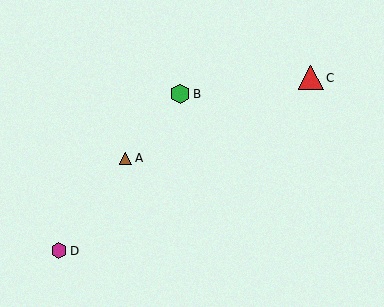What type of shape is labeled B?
Shape B is a green hexagon.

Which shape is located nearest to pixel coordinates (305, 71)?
The red triangle (labeled C) at (311, 78) is nearest to that location.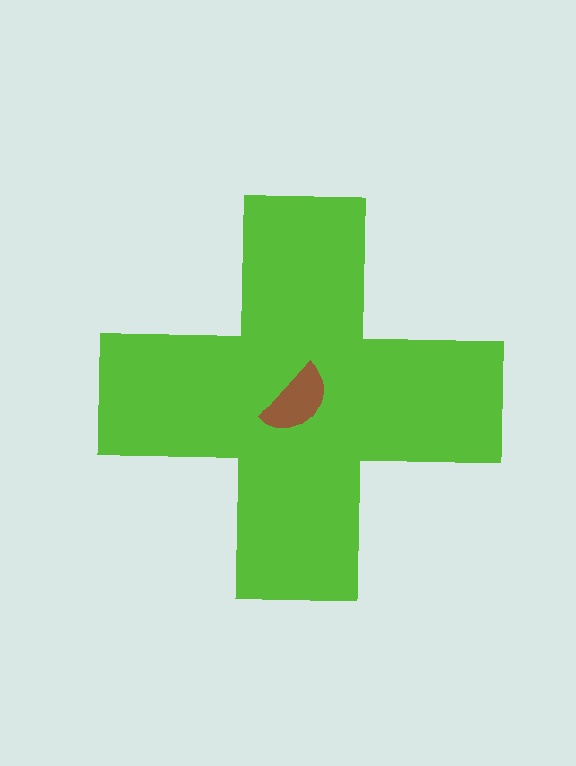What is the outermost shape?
The lime cross.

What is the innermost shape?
The brown semicircle.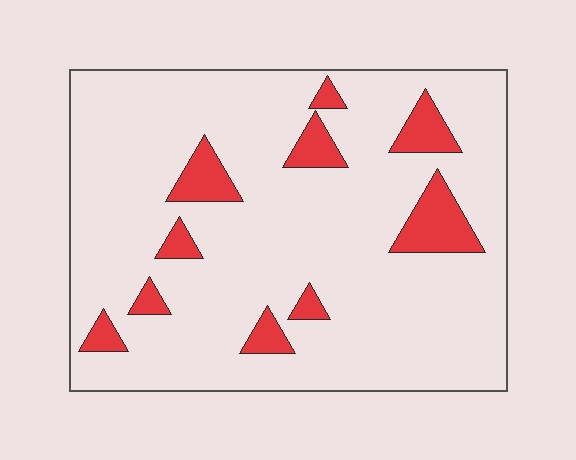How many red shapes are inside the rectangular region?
10.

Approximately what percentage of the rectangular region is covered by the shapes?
Approximately 10%.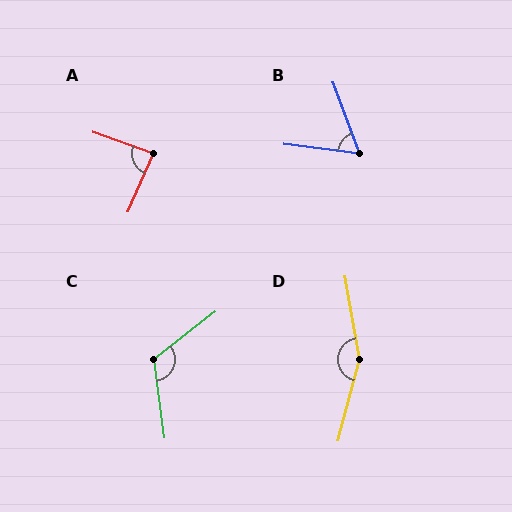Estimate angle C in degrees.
Approximately 120 degrees.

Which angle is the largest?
D, at approximately 155 degrees.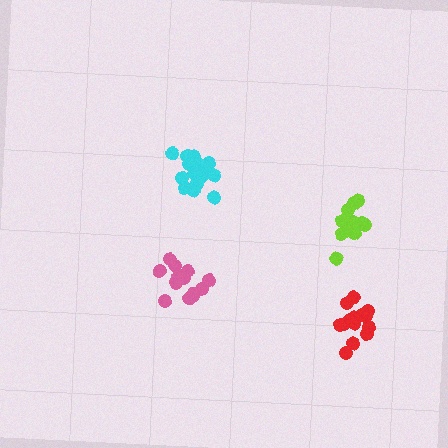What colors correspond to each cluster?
The clusters are colored: cyan, lime, pink, red.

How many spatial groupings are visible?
There are 4 spatial groupings.